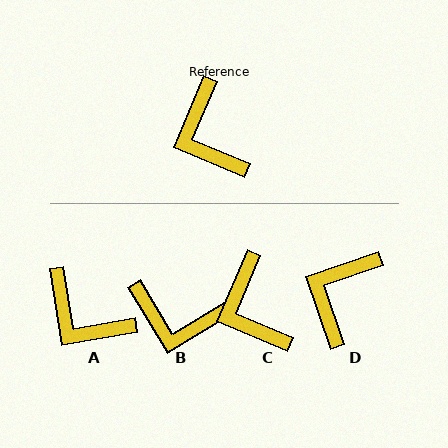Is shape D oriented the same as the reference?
No, it is off by about 48 degrees.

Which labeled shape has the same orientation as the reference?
C.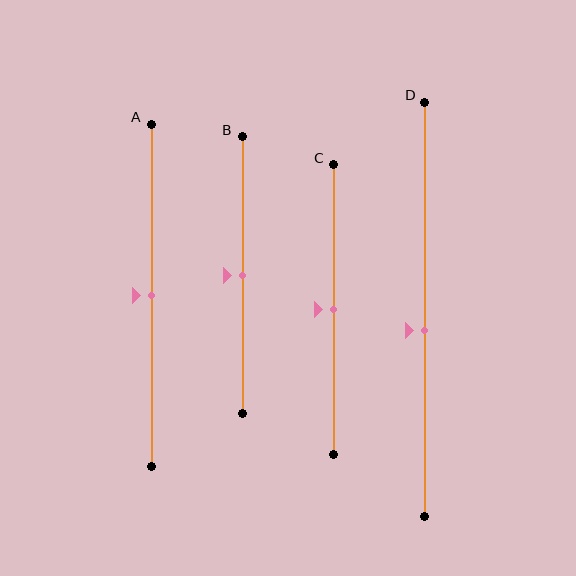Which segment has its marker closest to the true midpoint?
Segment A has its marker closest to the true midpoint.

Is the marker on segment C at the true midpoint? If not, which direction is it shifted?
Yes, the marker on segment C is at the true midpoint.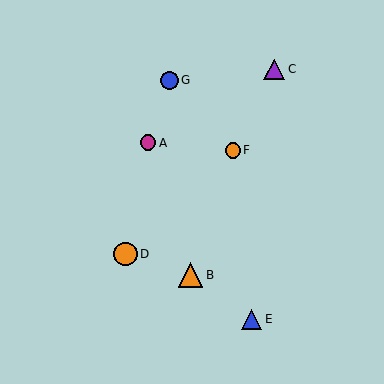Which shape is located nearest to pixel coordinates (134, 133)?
The magenta circle (labeled A) at (148, 143) is nearest to that location.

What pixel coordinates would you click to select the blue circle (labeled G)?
Click at (169, 80) to select the blue circle G.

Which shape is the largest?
The orange triangle (labeled B) is the largest.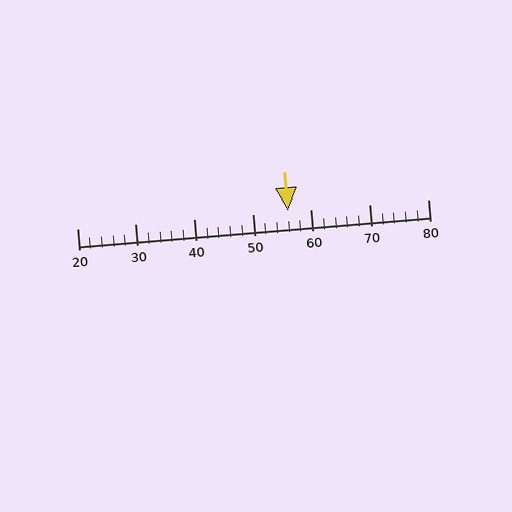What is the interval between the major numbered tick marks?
The major tick marks are spaced 10 units apart.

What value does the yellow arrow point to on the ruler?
The yellow arrow points to approximately 56.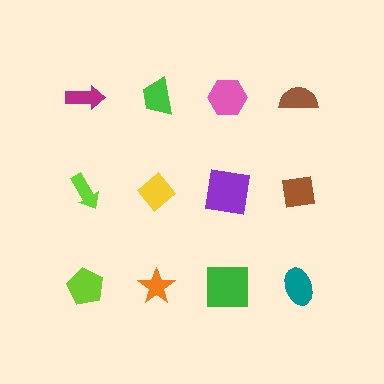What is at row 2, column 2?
A yellow diamond.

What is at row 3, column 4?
A teal ellipse.